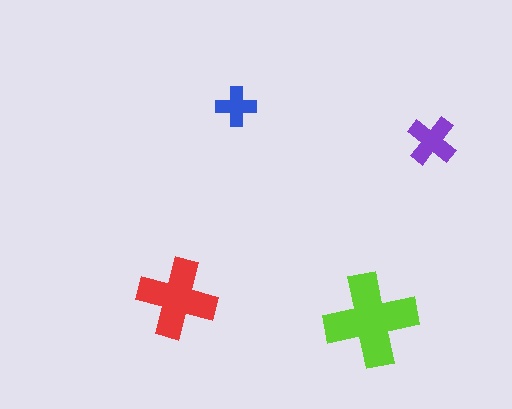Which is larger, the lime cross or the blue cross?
The lime one.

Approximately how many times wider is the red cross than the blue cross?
About 2 times wider.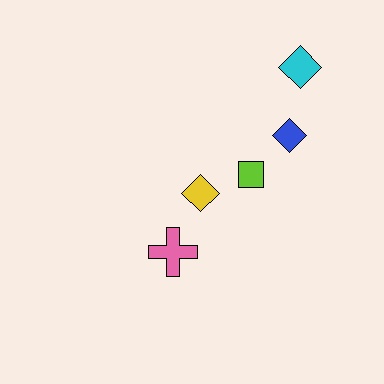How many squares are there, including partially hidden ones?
There is 1 square.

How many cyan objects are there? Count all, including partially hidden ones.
There is 1 cyan object.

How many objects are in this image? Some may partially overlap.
There are 5 objects.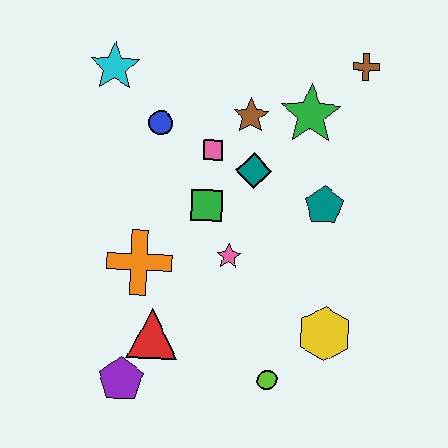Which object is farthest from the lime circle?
The cyan star is farthest from the lime circle.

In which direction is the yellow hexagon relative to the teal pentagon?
The yellow hexagon is below the teal pentagon.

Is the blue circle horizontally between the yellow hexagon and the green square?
No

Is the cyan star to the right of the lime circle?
No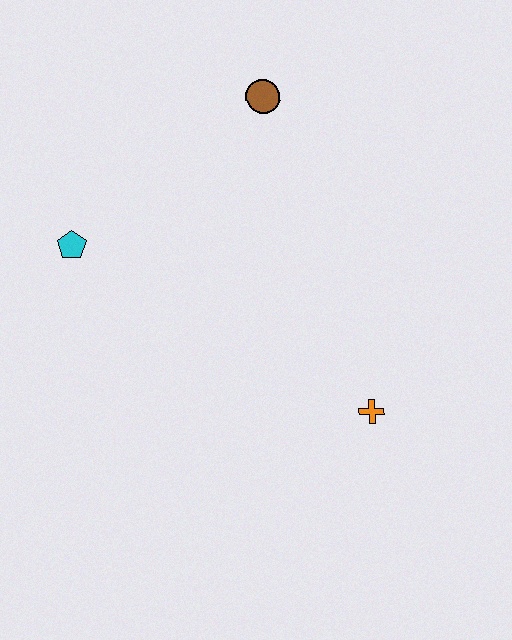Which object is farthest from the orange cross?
The cyan pentagon is farthest from the orange cross.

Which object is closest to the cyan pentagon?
The brown circle is closest to the cyan pentagon.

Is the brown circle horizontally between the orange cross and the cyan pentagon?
Yes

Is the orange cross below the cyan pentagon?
Yes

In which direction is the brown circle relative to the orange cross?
The brown circle is above the orange cross.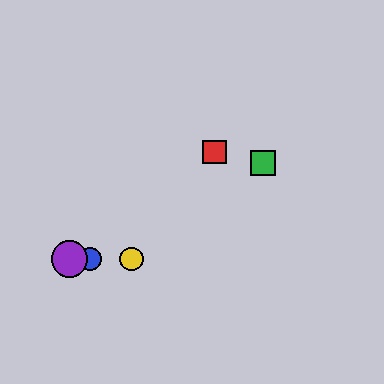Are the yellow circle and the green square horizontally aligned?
No, the yellow circle is at y≈259 and the green square is at y≈163.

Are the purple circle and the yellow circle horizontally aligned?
Yes, both are at y≈259.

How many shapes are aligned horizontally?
3 shapes (the blue circle, the yellow circle, the purple circle) are aligned horizontally.